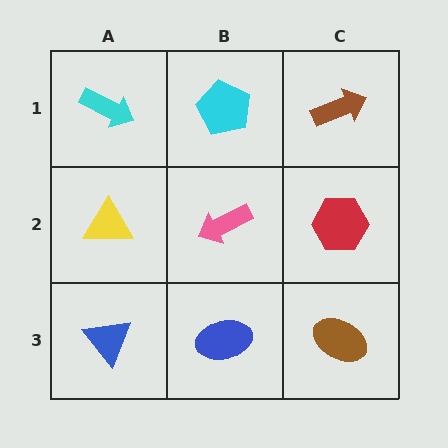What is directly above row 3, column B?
A pink arrow.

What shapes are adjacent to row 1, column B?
A pink arrow (row 2, column B), a cyan arrow (row 1, column A), a brown arrow (row 1, column C).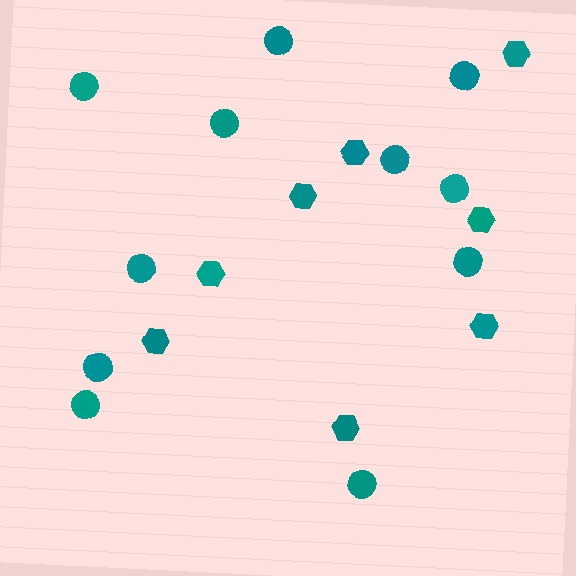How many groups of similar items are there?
There are 2 groups: one group of hexagons (8) and one group of circles (11).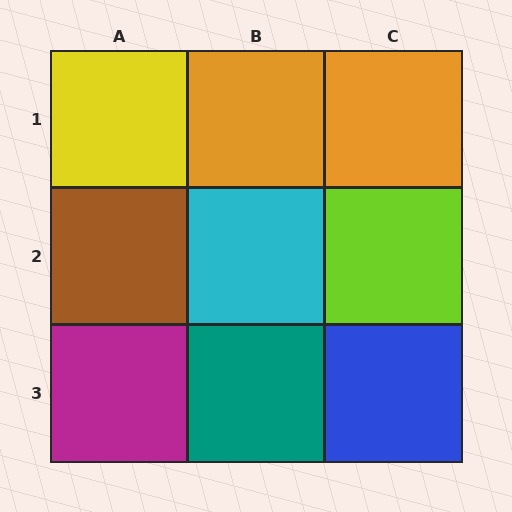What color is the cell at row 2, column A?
Brown.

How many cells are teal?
1 cell is teal.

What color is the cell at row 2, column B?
Cyan.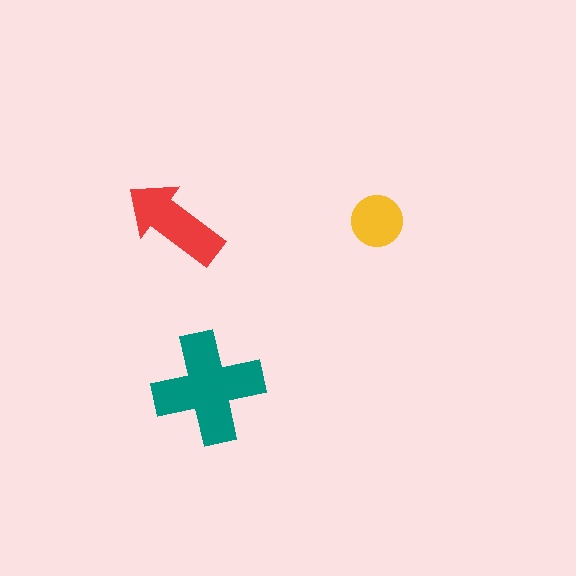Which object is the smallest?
The yellow circle.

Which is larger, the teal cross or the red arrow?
The teal cross.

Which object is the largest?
The teal cross.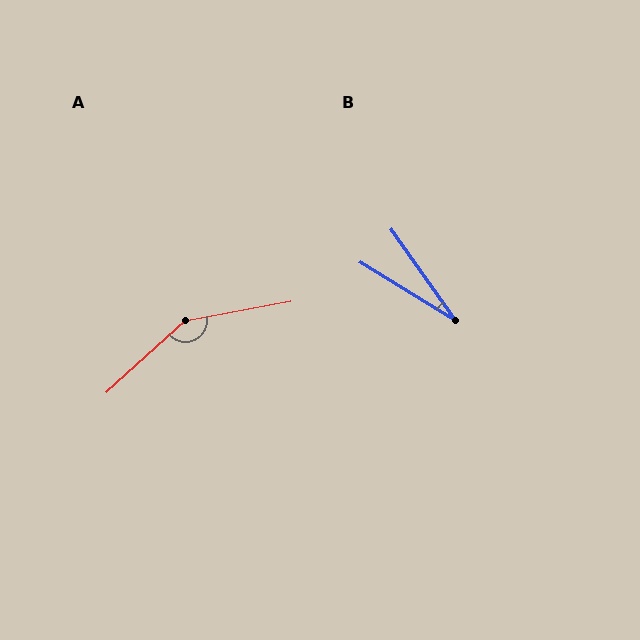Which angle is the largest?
A, at approximately 148 degrees.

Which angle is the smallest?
B, at approximately 24 degrees.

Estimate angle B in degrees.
Approximately 24 degrees.